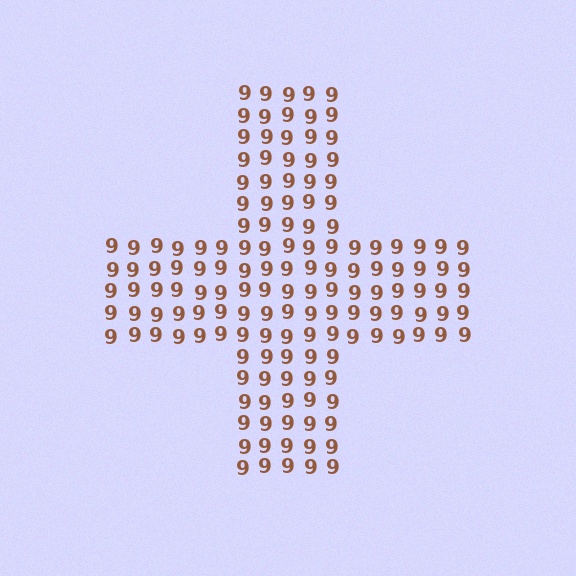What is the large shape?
The large shape is a cross.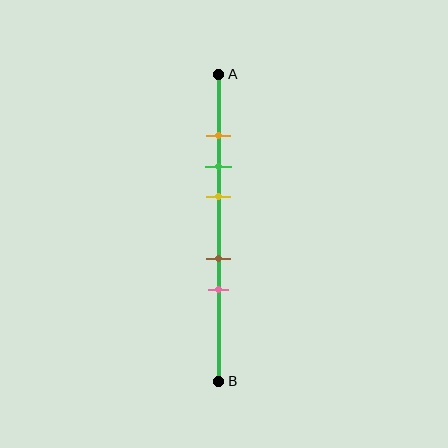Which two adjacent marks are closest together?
The orange and green marks are the closest adjacent pair.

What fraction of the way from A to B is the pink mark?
The pink mark is approximately 70% (0.7) of the way from A to B.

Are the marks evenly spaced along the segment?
No, the marks are not evenly spaced.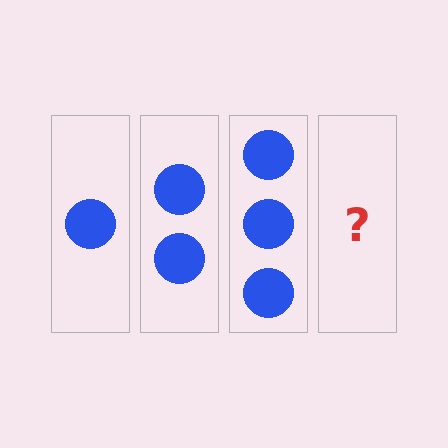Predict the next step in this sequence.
The next step is 4 circles.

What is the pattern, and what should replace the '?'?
The pattern is that each step adds one more circle. The '?' should be 4 circles.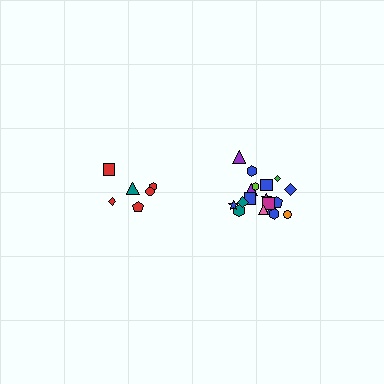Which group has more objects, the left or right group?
The right group.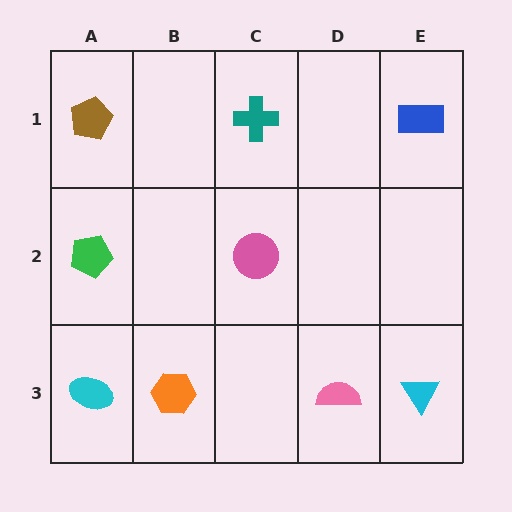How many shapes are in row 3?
4 shapes.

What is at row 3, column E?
A cyan triangle.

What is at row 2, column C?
A pink circle.